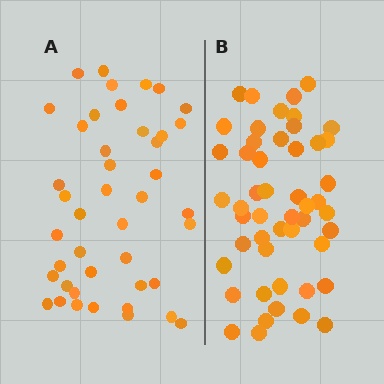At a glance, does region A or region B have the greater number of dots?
Region B (the right region) has more dots.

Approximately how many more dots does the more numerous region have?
Region B has roughly 8 or so more dots than region A.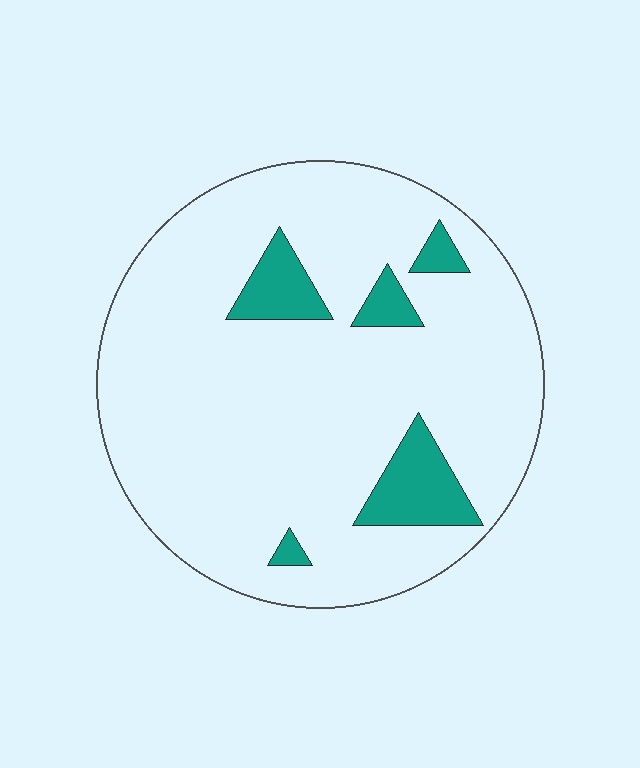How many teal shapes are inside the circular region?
5.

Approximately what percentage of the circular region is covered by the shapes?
Approximately 10%.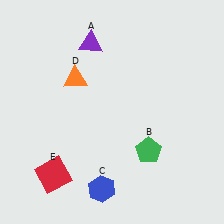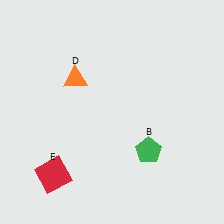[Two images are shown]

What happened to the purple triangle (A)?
The purple triangle (A) was removed in Image 2. It was in the top-left area of Image 1.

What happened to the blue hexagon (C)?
The blue hexagon (C) was removed in Image 2. It was in the bottom-left area of Image 1.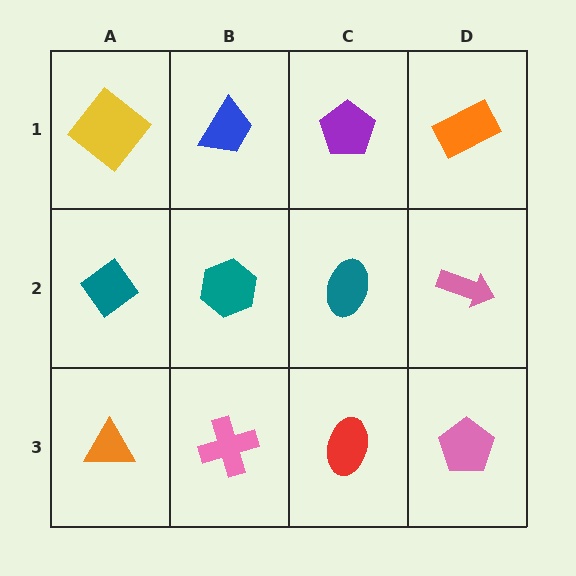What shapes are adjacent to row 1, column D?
A pink arrow (row 2, column D), a purple pentagon (row 1, column C).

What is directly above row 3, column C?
A teal ellipse.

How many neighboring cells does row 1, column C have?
3.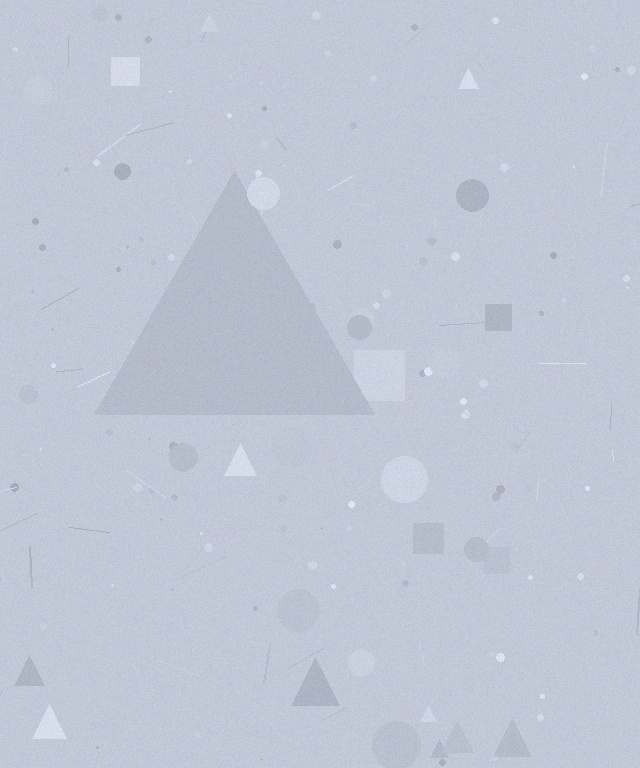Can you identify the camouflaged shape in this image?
The camouflaged shape is a triangle.